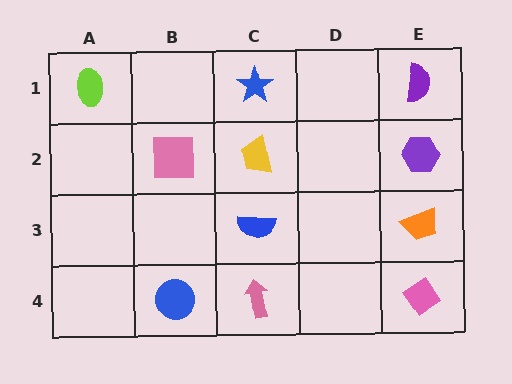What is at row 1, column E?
A purple semicircle.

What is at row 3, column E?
An orange trapezoid.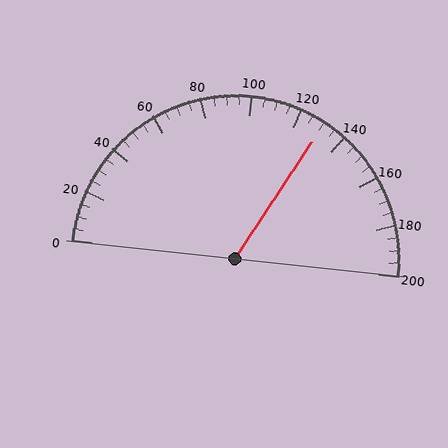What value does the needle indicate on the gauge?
The needle indicates approximately 130.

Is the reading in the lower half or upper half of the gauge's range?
The reading is in the upper half of the range (0 to 200).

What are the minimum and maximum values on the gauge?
The gauge ranges from 0 to 200.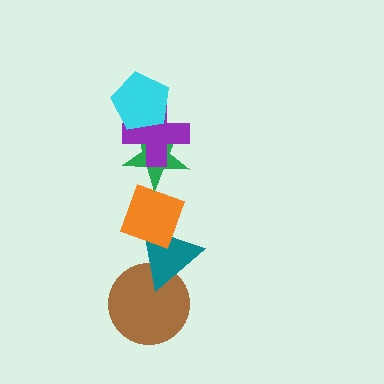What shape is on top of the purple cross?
The cyan pentagon is on top of the purple cross.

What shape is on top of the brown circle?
The teal triangle is on top of the brown circle.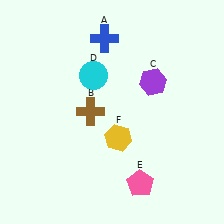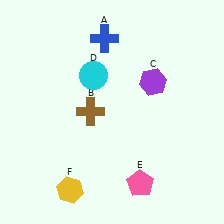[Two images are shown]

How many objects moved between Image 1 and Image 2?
1 object moved between the two images.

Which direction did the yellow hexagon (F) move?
The yellow hexagon (F) moved down.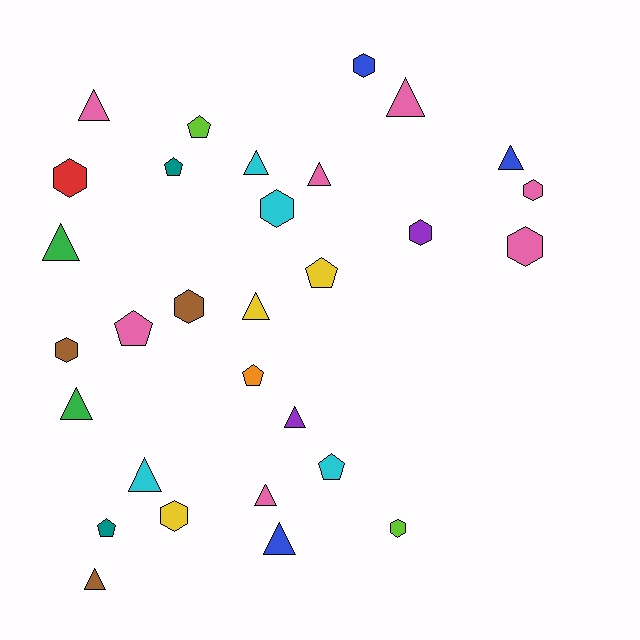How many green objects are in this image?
There are 2 green objects.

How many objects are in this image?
There are 30 objects.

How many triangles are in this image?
There are 13 triangles.